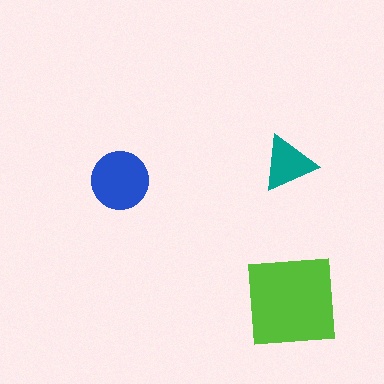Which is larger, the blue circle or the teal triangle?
The blue circle.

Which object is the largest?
The lime square.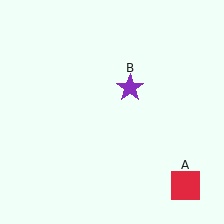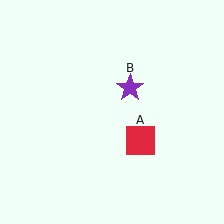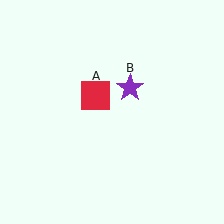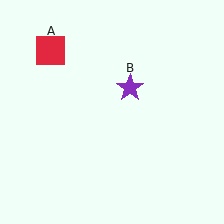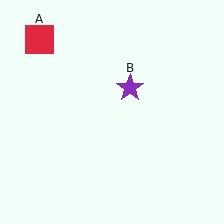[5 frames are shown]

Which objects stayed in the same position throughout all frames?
Purple star (object B) remained stationary.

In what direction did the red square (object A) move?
The red square (object A) moved up and to the left.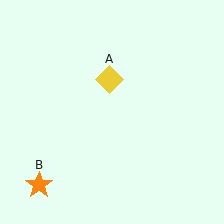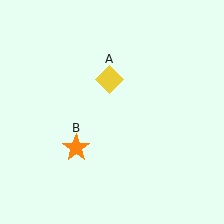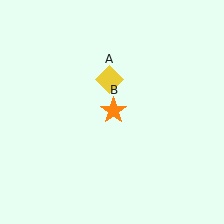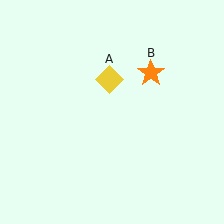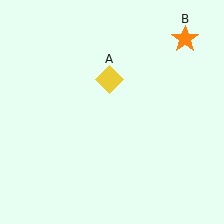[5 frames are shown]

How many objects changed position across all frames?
1 object changed position: orange star (object B).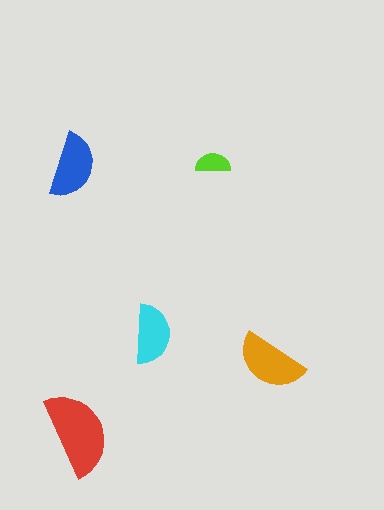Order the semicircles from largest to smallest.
the red one, the orange one, the blue one, the cyan one, the lime one.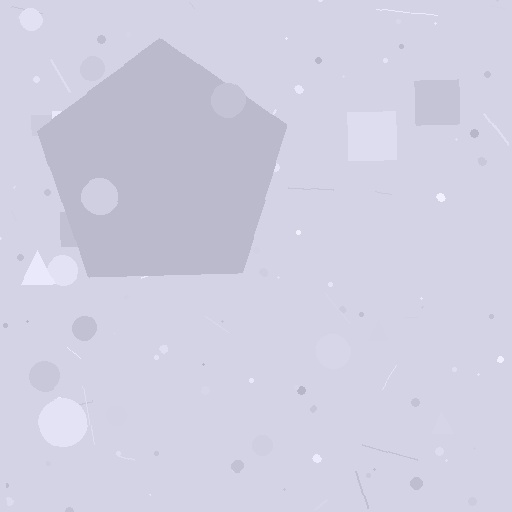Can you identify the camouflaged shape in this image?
The camouflaged shape is a pentagon.